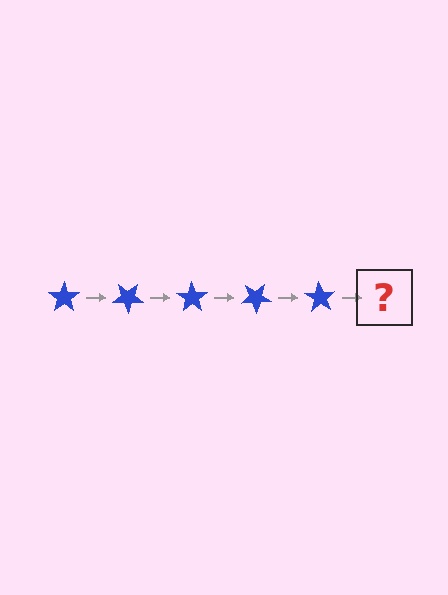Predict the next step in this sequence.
The next step is a blue star rotated 175 degrees.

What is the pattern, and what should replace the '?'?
The pattern is that the star rotates 35 degrees each step. The '?' should be a blue star rotated 175 degrees.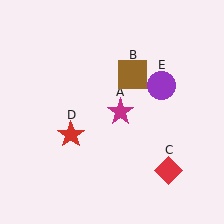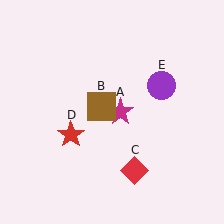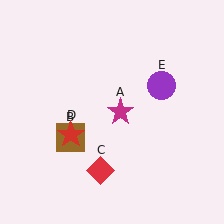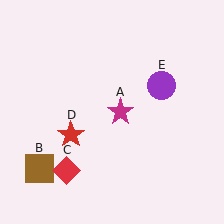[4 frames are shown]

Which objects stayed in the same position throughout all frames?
Magenta star (object A) and red star (object D) and purple circle (object E) remained stationary.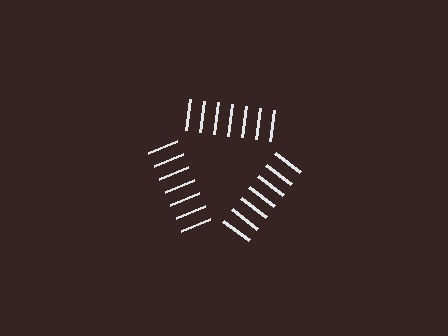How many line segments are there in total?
21 — 7 along each of the 3 edges.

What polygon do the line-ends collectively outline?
An illusory triangle — the line segments terminate on its edges but no continuous stroke is drawn.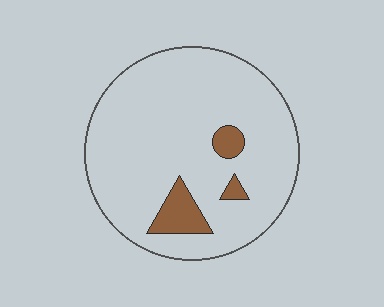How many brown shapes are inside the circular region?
3.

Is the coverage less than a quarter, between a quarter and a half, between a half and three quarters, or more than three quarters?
Less than a quarter.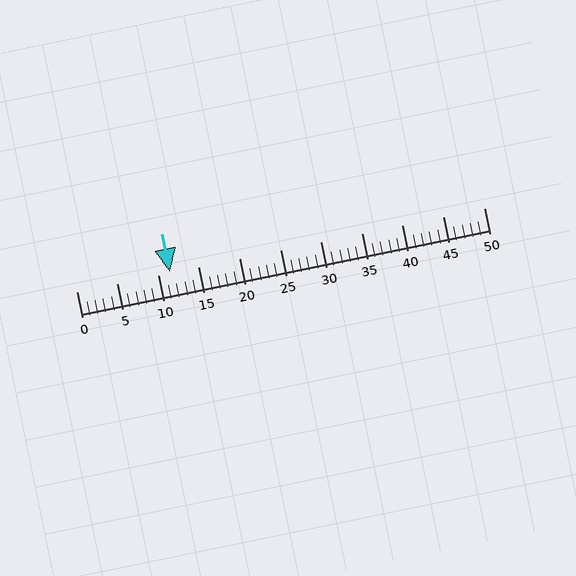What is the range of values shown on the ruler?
The ruler shows values from 0 to 50.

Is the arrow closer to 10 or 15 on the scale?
The arrow is closer to 10.